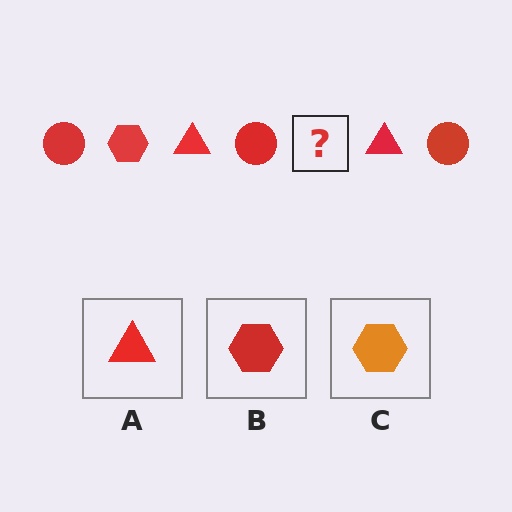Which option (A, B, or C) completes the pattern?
B.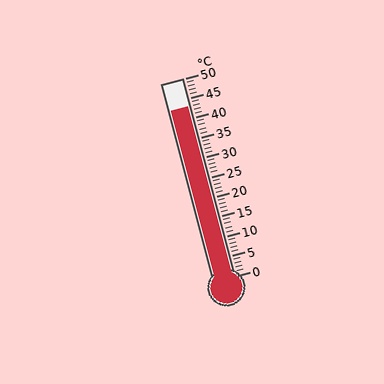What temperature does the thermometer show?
The thermometer shows approximately 43°C.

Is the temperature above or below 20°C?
The temperature is above 20°C.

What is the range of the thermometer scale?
The thermometer scale ranges from 0°C to 50°C.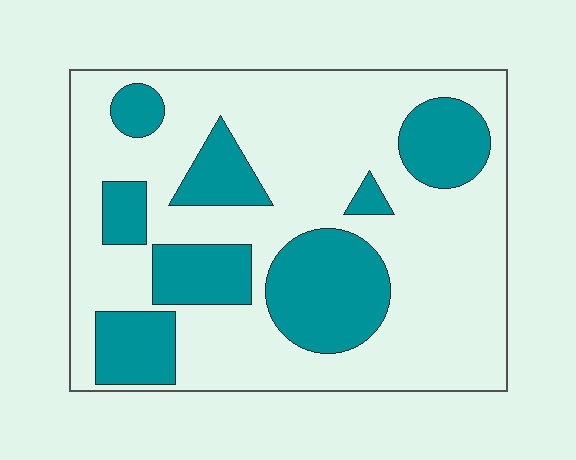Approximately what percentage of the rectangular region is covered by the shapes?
Approximately 30%.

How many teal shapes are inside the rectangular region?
8.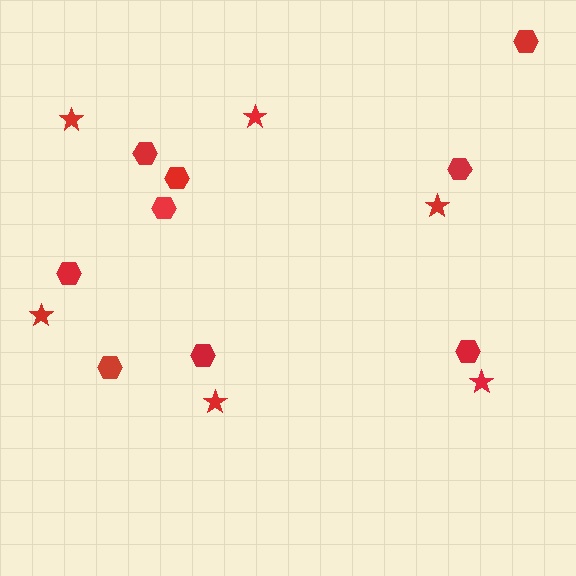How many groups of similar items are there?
There are 2 groups: one group of hexagons (9) and one group of stars (6).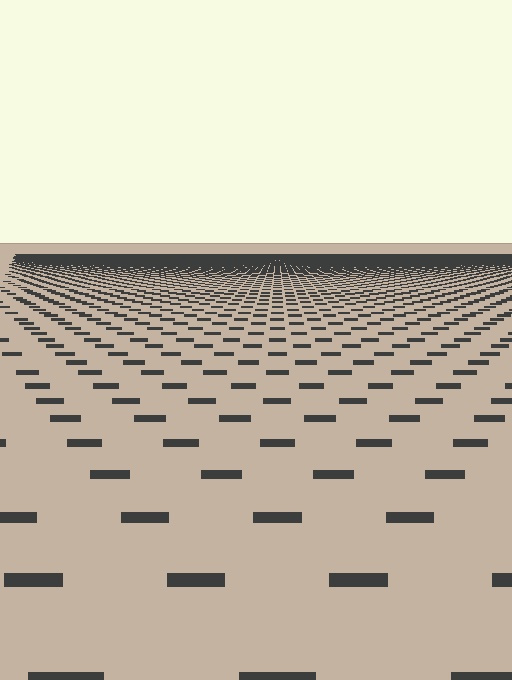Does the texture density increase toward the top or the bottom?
Density increases toward the top.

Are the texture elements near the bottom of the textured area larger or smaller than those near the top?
Larger. Near the bottom, elements are closer to the viewer and appear at a bigger on-screen size.